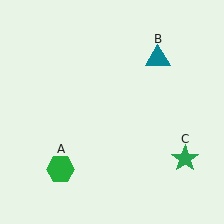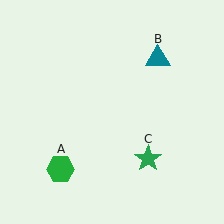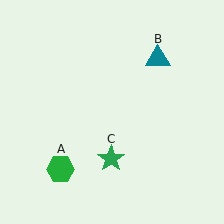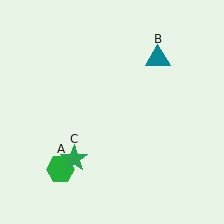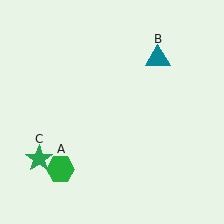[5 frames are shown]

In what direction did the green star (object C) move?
The green star (object C) moved left.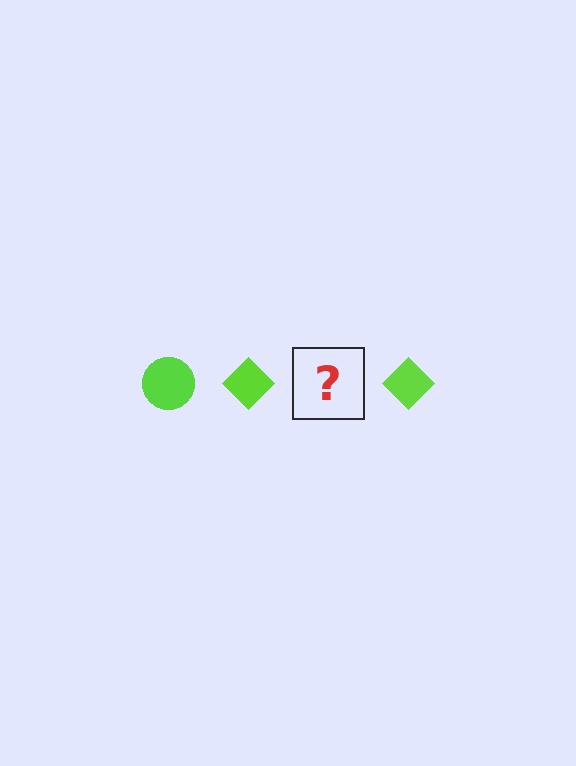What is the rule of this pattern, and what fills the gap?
The rule is that the pattern cycles through circle, diamond shapes in lime. The gap should be filled with a lime circle.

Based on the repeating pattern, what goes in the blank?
The blank should be a lime circle.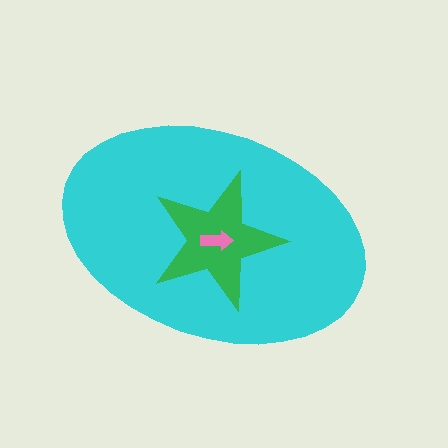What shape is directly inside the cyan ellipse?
The green star.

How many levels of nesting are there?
3.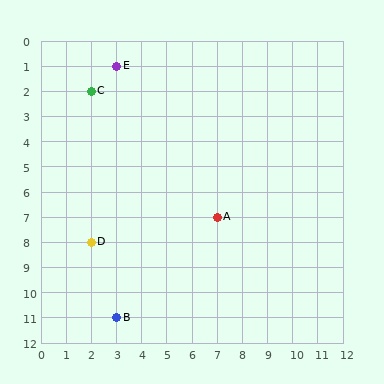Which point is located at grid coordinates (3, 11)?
Point B is at (3, 11).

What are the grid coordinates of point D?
Point D is at grid coordinates (2, 8).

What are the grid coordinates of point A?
Point A is at grid coordinates (7, 7).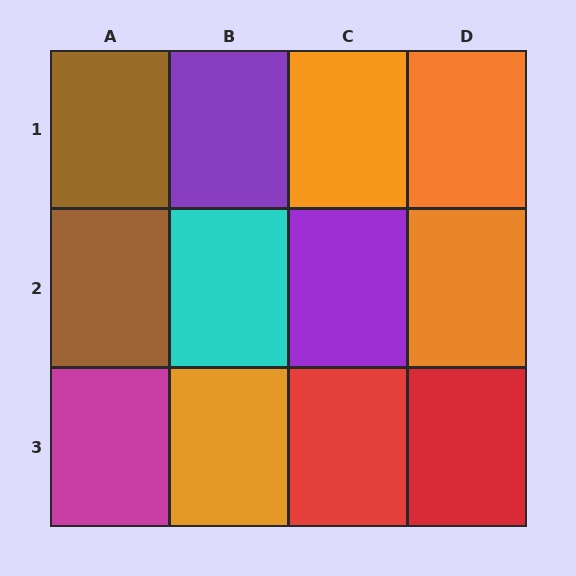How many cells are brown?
2 cells are brown.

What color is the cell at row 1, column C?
Orange.